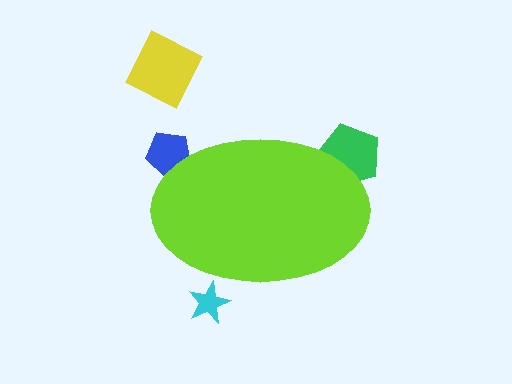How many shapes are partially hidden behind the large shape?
3 shapes are partially hidden.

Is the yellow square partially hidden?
No, the yellow square is fully visible.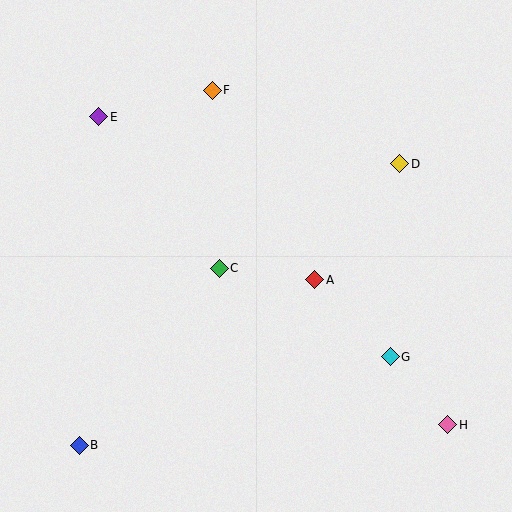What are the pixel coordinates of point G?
Point G is at (390, 357).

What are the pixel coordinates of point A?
Point A is at (315, 280).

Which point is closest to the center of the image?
Point C at (219, 269) is closest to the center.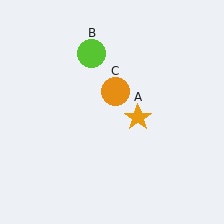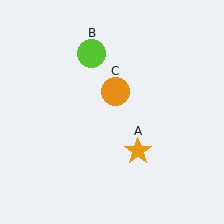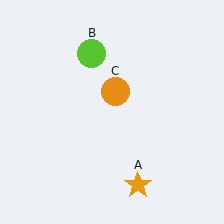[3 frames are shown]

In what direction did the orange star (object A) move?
The orange star (object A) moved down.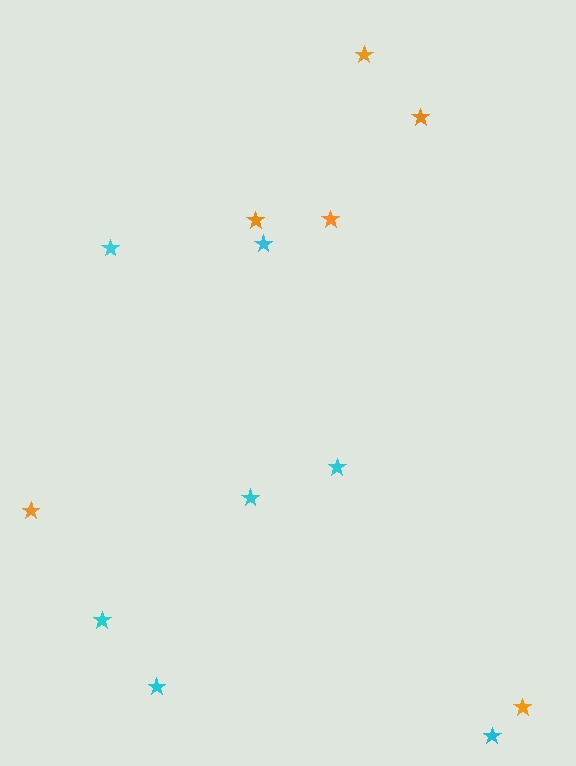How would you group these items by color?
There are 2 groups: one group of orange stars (6) and one group of cyan stars (7).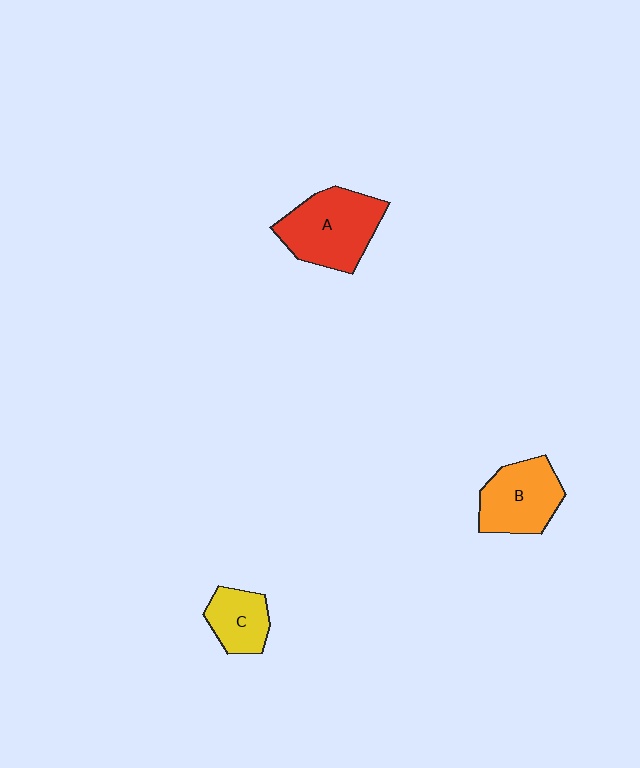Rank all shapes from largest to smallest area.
From largest to smallest: A (red), B (orange), C (yellow).